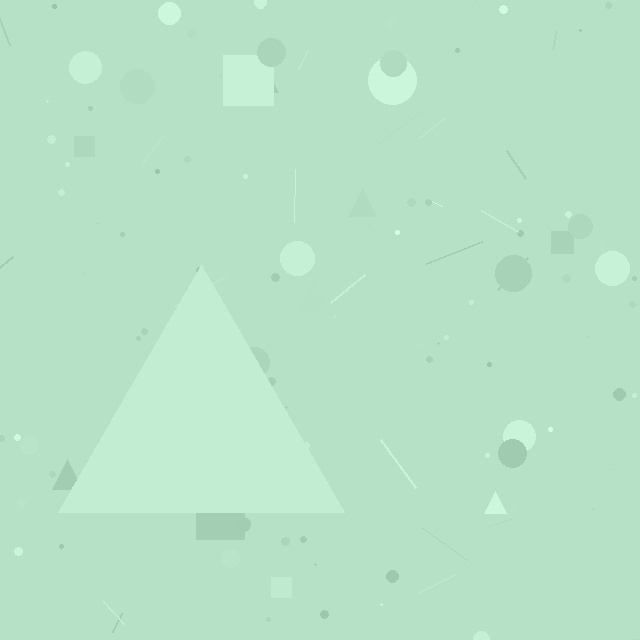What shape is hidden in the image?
A triangle is hidden in the image.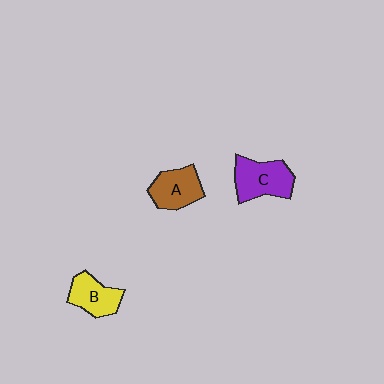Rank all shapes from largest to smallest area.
From largest to smallest: C (purple), A (brown), B (yellow).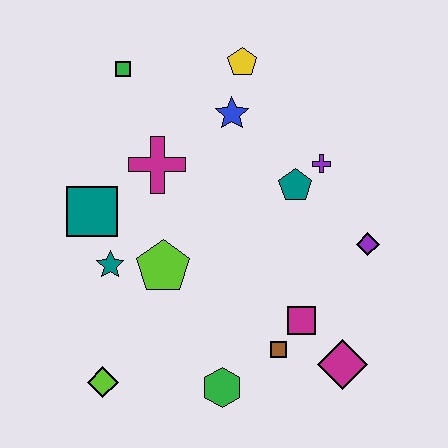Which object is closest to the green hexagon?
The brown square is closest to the green hexagon.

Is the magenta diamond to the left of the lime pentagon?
No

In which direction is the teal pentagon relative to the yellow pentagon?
The teal pentagon is below the yellow pentagon.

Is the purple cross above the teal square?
Yes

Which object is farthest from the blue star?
The lime diamond is farthest from the blue star.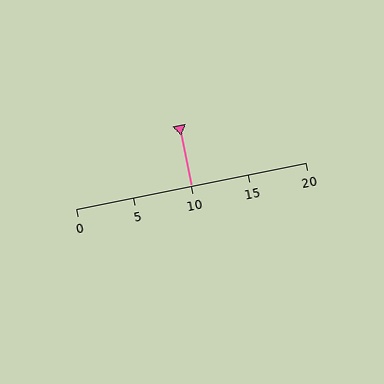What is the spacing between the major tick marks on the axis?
The major ticks are spaced 5 apart.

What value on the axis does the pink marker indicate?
The marker indicates approximately 10.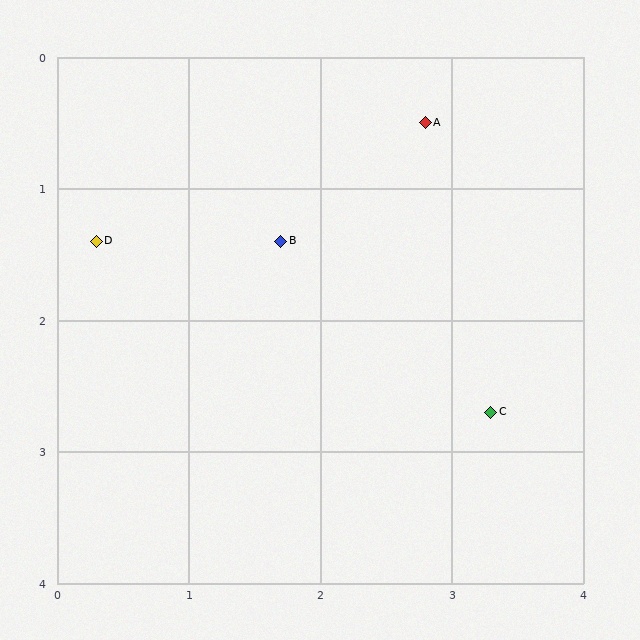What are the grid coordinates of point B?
Point B is at approximately (1.7, 1.4).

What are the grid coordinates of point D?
Point D is at approximately (0.3, 1.4).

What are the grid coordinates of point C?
Point C is at approximately (3.3, 2.7).